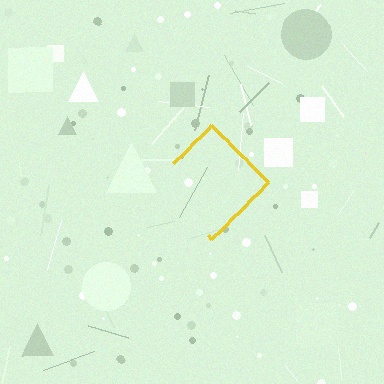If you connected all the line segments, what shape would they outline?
They would outline a diamond.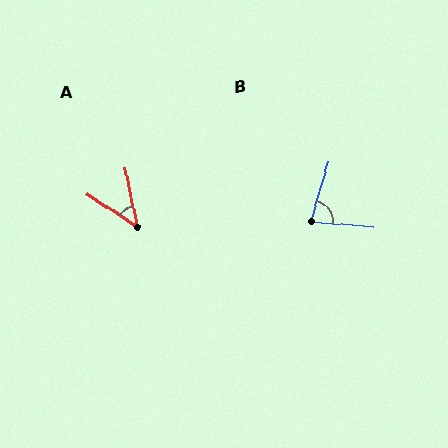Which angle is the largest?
B, at approximately 78 degrees.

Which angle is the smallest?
A, at approximately 45 degrees.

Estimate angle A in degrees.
Approximately 45 degrees.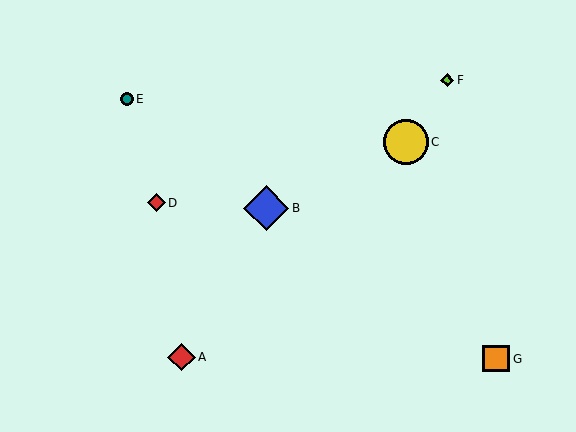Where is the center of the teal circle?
The center of the teal circle is at (127, 99).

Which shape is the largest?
The blue diamond (labeled B) is the largest.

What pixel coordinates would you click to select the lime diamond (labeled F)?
Click at (447, 80) to select the lime diamond F.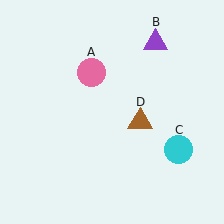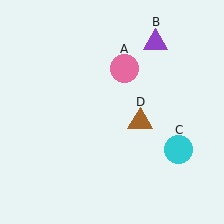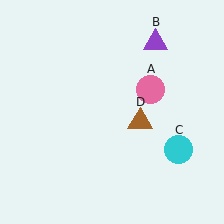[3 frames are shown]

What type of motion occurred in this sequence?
The pink circle (object A) rotated clockwise around the center of the scene.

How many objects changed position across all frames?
1 object changed position: pink circle (object A).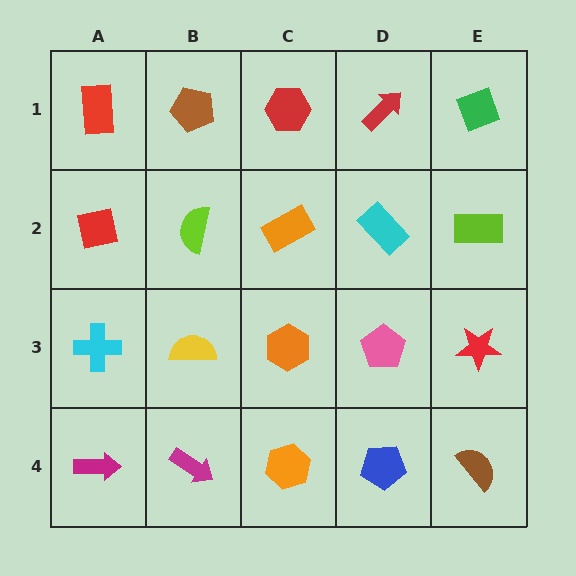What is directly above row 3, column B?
A lime semicircle.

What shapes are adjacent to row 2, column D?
A red arrow (row 1, column D), a pink pentagon (row 3, column D), an orange rectangle (row 2, column C), a lime rectangle (row 2, column E).